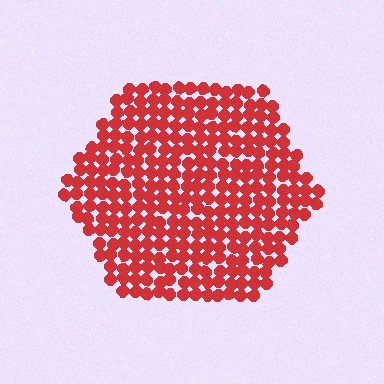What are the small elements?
The small elements are circles.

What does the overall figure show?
The overall figure shows a hexagon.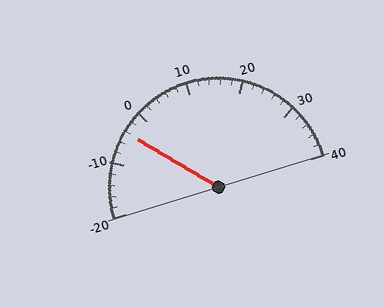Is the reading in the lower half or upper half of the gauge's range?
The reading is in the lower half of the range (-20 to 40).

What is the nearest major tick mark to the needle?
The nearest major tick mark is 0.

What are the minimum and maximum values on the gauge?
The gauge ranges from -20 to 40.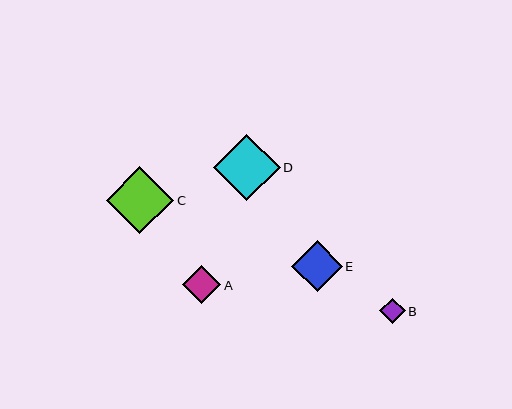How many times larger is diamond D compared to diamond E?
Diamond D is approximately 1.3 times the size of diamond E.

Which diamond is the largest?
Diamond C is the largest with a size of approximately 68 pixels.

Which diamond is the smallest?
Diamond B is the smallest with a size of approximately 25 pixels.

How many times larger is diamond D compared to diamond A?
Diamond D is approximately 1.7 times the size of diamond A.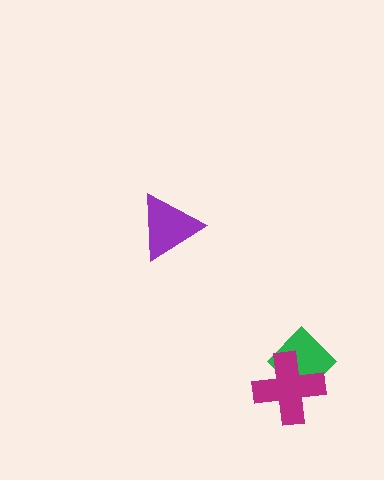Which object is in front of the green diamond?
The magenta cross is in front of the green diamond.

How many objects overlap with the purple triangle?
0 objects overlap with the purple triangle.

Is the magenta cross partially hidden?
No, no other shape covers it.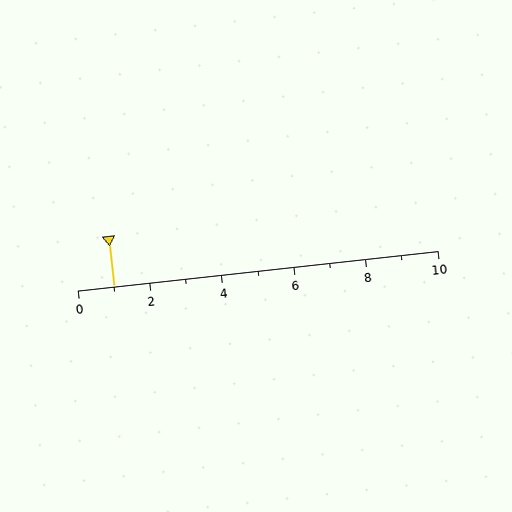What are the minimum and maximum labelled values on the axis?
The axis runs from 0 to 10.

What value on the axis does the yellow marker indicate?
The marker indicates approximately 1.